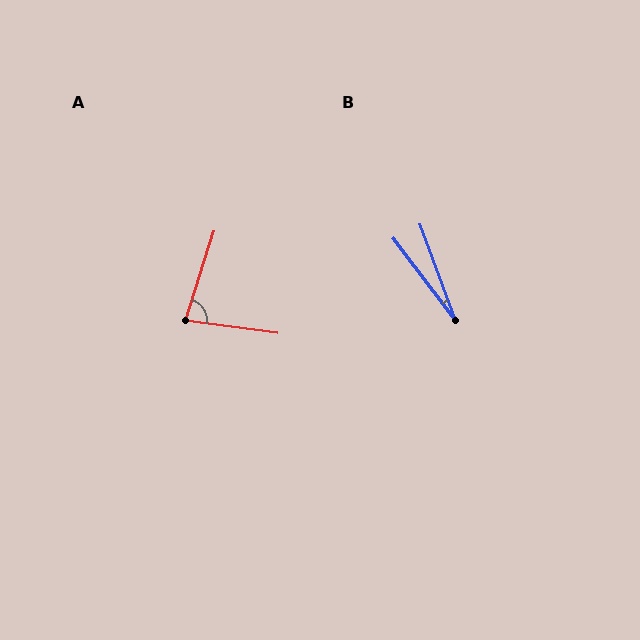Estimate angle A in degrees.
Approximately 80 degrees.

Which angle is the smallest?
B, at approximately 17 degrees.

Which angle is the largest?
A, at approximately 80 degrees.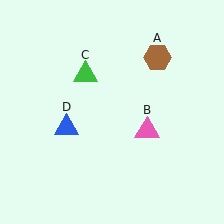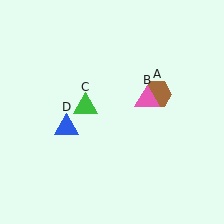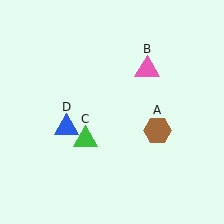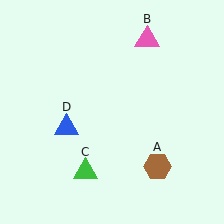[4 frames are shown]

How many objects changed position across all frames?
3 objects changed position: brown hexagon (object A), pink triangle (object B), green triangle (object C).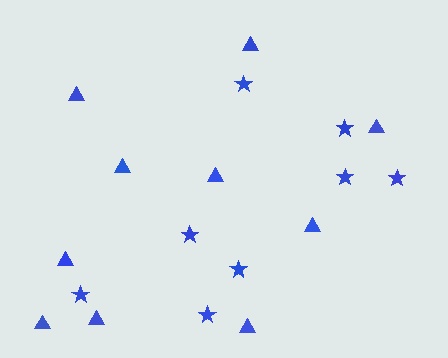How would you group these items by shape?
There are 2 groups: one group of stars (8) and one group of triangles (10).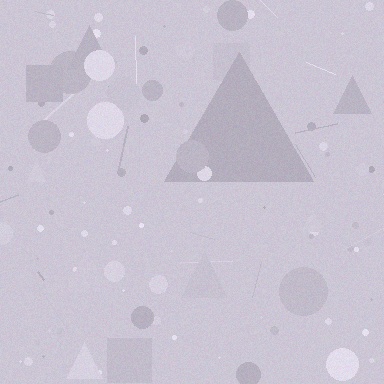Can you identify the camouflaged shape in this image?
The camouflaged shape is a triangle.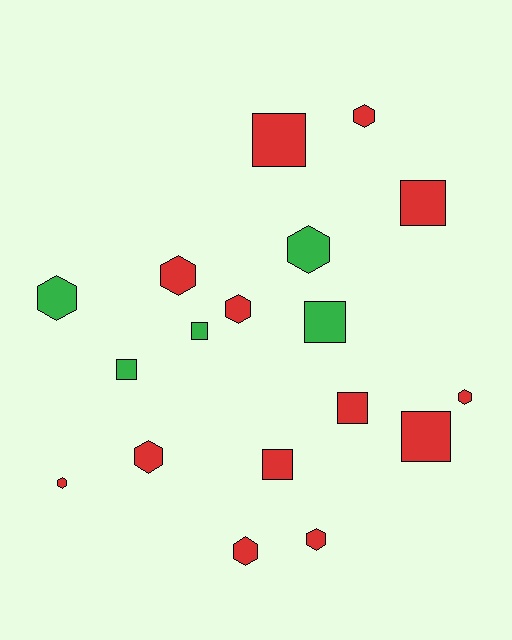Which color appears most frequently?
Red, with 13 objects.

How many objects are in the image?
There are 18 objects.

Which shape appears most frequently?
Hexagon, with 10 objects.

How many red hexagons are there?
There are 8 red hexagons.